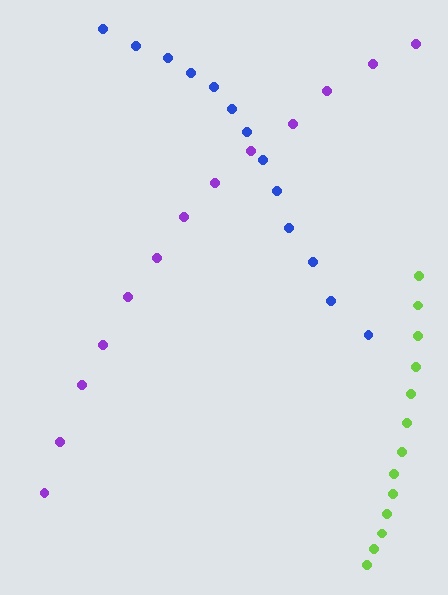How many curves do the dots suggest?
There are 3 distinct paths.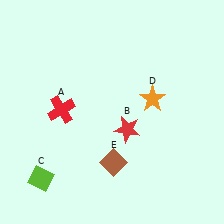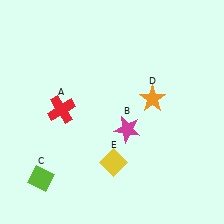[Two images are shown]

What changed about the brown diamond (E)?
In Image 1, E is brown. In Image 2, it changed to yellow.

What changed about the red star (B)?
In Image 1, B is red. In Image 2, it changed to magenta.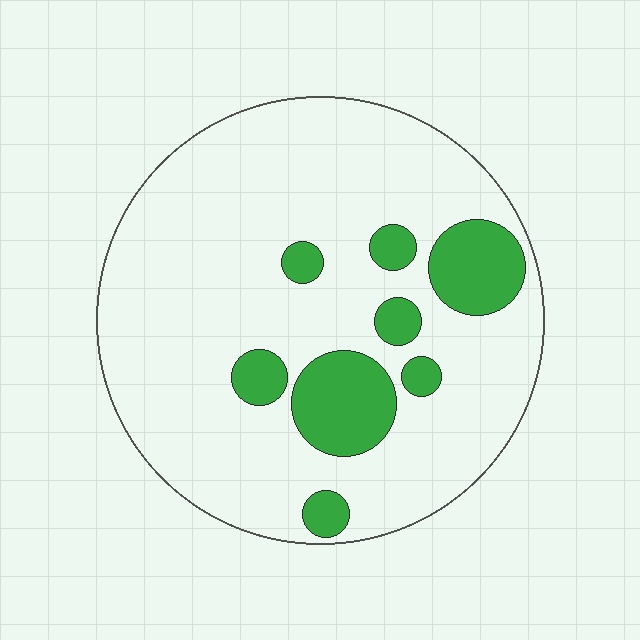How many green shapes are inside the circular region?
8.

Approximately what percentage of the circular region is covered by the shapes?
Approximately 15%.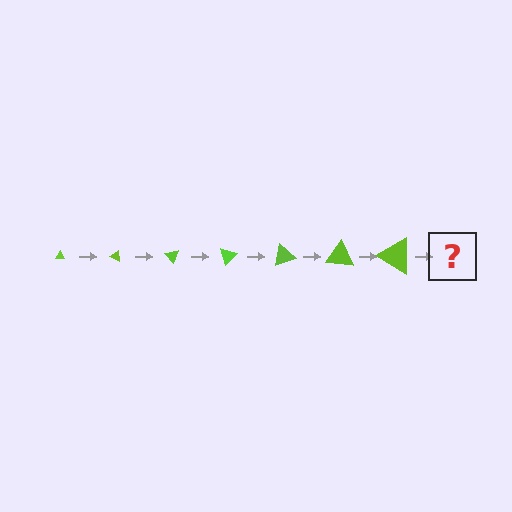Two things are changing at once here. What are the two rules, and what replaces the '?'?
The two rules are that the triangle grows larger each step and it rotates 25 degrees each step. The '?' should be a triangle, larger than the previous one and rotated 175 degrees from the start.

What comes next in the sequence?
The next element should be a triangle, larger than the previous one and rotated 175 degrees from the start.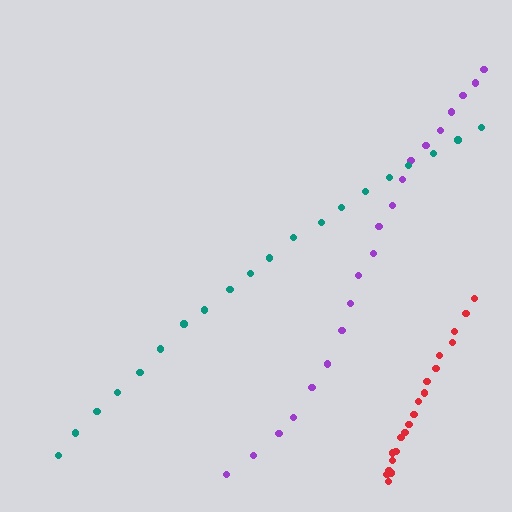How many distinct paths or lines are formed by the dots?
There are 3 distinct paths.